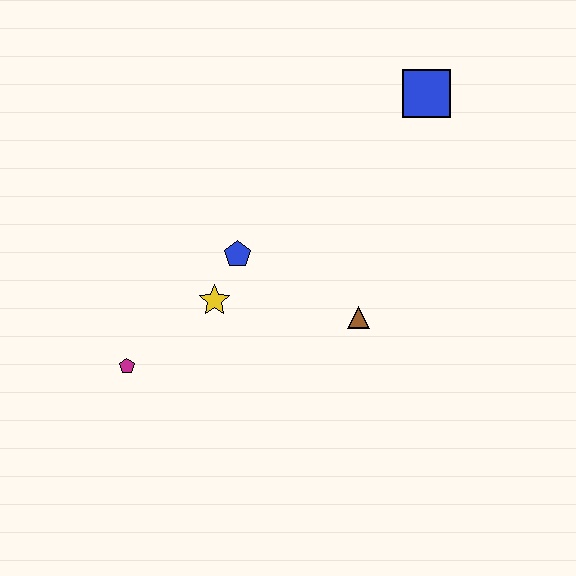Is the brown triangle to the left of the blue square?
Yes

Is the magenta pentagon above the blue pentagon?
No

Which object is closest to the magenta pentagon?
The yellow star is closest to the magenta pentagon.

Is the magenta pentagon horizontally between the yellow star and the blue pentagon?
No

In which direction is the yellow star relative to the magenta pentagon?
The yellow star is to the right of the magenta pentagon.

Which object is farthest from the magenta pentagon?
The blue square is farthest from the magenta pentagon.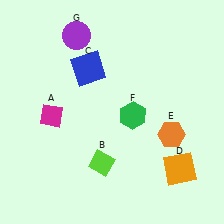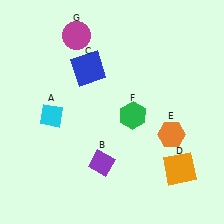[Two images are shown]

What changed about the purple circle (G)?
In Image 1, G is purple. In Image 2, it changed to magenta.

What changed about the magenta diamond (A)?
In Image 1, A is magenta. In Image 2, it changed to cyan.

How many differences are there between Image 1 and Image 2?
There are 3 differences between the two images.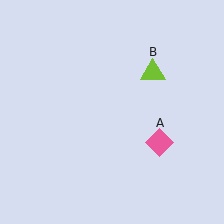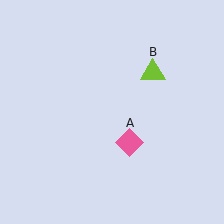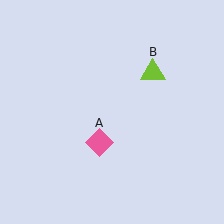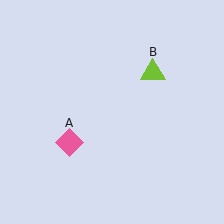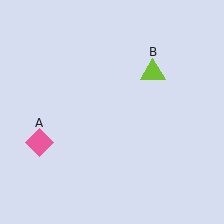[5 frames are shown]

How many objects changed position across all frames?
1 object changed position: pink diamond (object A).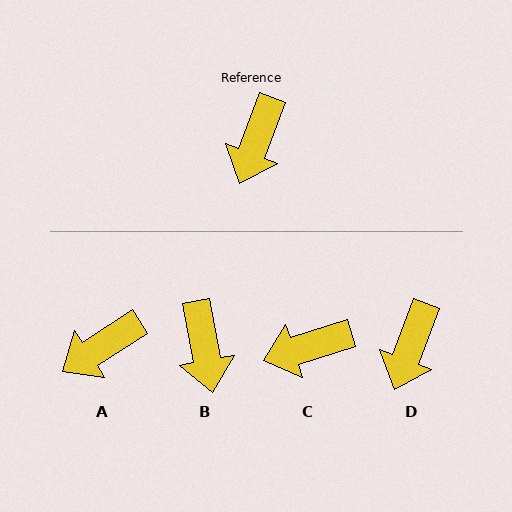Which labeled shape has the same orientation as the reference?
D.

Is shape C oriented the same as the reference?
No, it is off by about 52 degrees.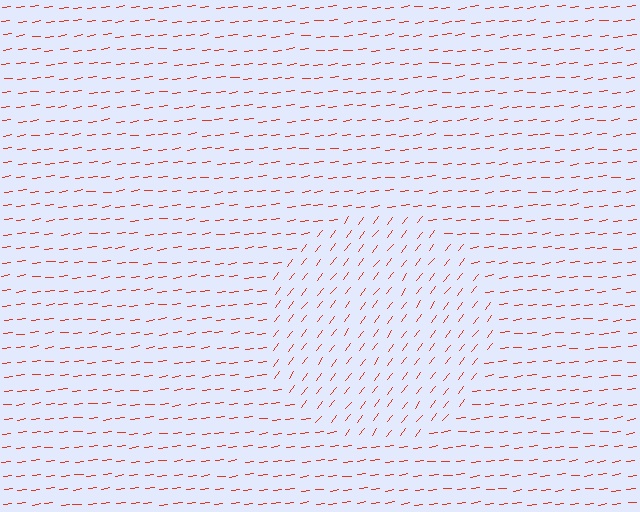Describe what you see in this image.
The image is filled with small red line segments. A circle region in the image has lines oriented differently from the surrounding lines, creating a visible texture boundary.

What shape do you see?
I see a circle.